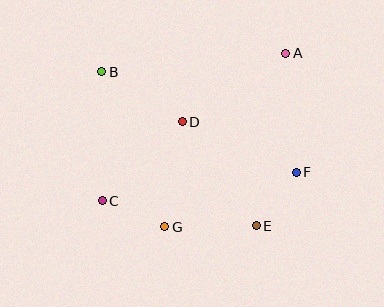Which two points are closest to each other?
Points E and F are closest to each other.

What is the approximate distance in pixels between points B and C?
The distance between B and C is approximately 129 pixels.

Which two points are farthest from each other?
Points A and C are farthest from each other.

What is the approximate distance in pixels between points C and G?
The distance between C and G is approximately 67 pixels.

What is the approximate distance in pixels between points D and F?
The distance between D and F is approximately 125 pixels.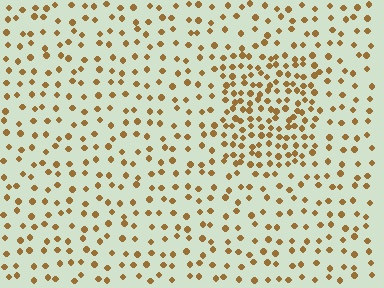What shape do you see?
I see a rectangle.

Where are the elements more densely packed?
The elements are more densely packed inside the rectangle boundary.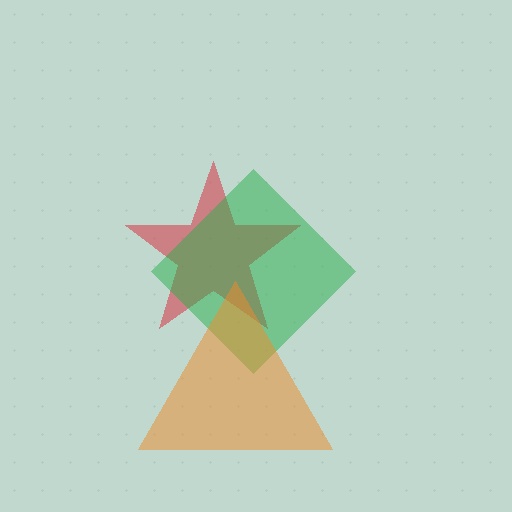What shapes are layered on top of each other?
The layered shapes are: a red star, a green diamond, an orange triangle.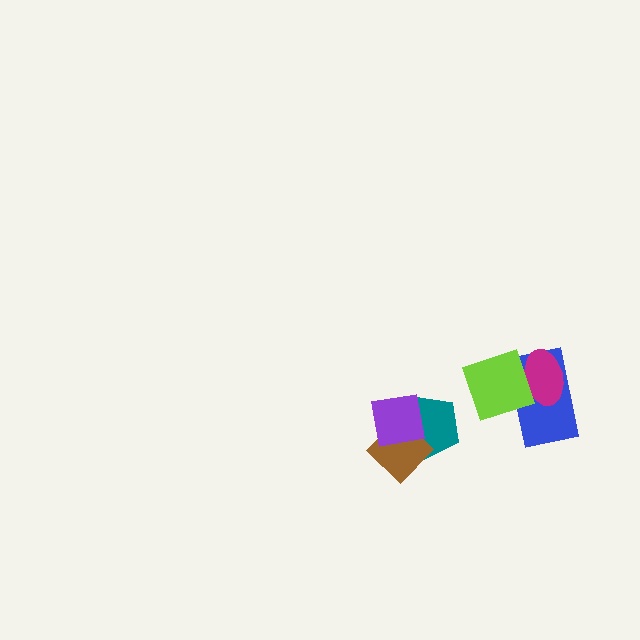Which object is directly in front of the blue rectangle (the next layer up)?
The magenta ellipse is directly in front of the blue rectangle.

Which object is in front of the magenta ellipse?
The lime diamond is in front of the magenta ellipse.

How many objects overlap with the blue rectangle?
2 objects overlap with the blue rectangle.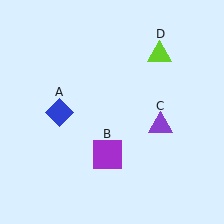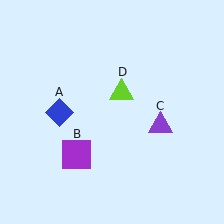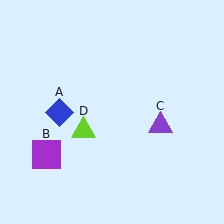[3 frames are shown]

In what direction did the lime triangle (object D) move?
The lime triangle (object D) moved down and to the left.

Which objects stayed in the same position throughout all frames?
Blue diamond (object A) and purple triangle (object C) remained stationary.